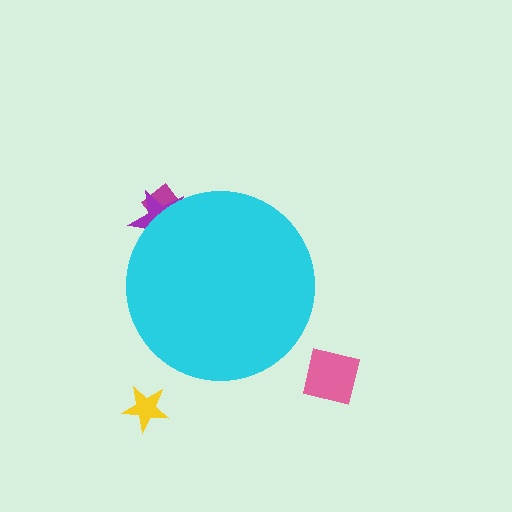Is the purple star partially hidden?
Yes, the purple star is partially hidden behind the cyan circle.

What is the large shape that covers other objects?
A cyan circle.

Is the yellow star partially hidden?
No, the yellow star is fully visible.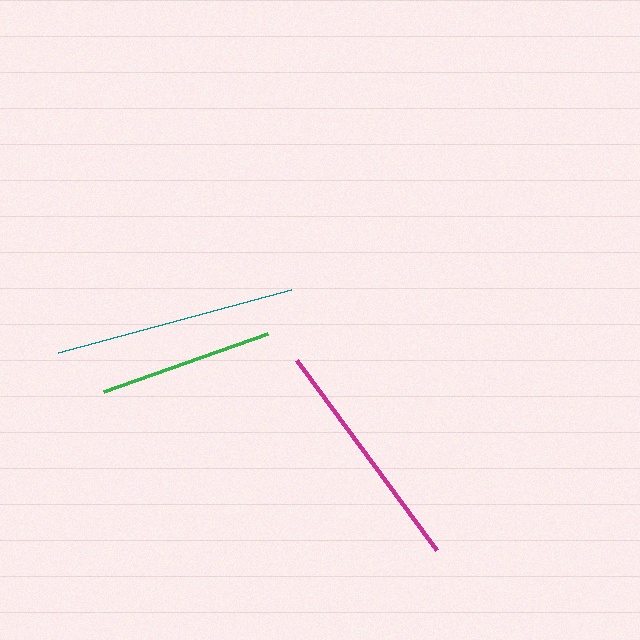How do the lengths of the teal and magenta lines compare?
The teal and magenta lines are approximately the same length.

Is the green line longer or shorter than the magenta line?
The magenta line is longer than the green line.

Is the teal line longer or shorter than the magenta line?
The teal line is longer than the magenta line.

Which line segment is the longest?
The teal line is the longest at approximately 242 pixels.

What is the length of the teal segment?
The teal segment is approximately 242 pixels long.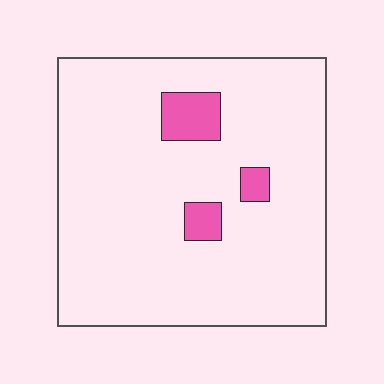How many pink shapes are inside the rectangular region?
3.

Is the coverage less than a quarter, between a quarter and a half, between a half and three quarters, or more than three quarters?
Less than a quarter.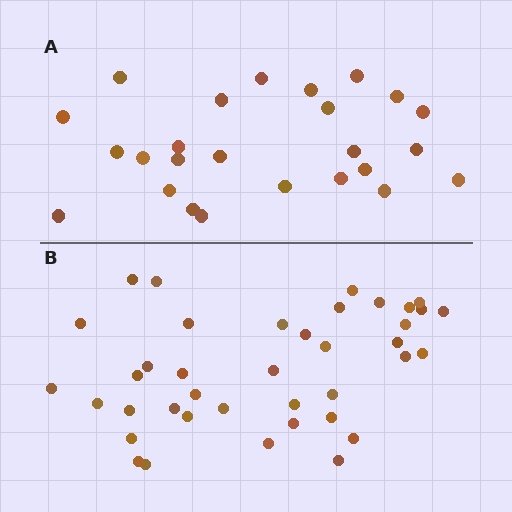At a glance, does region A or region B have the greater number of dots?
Region B (the bottom region) has more dots.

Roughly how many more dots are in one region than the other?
Region B has approximately 15 more dots than region A.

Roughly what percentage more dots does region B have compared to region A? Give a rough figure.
About 55% more.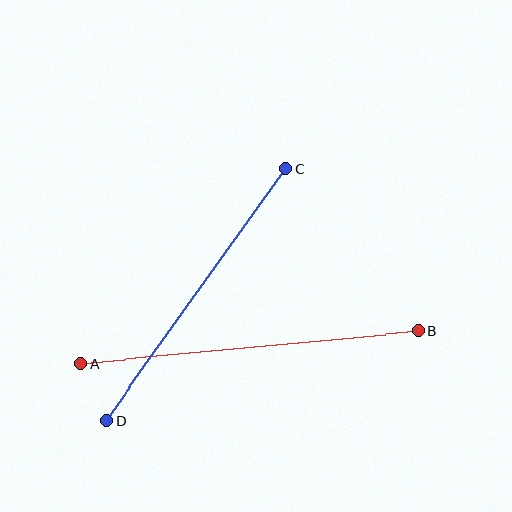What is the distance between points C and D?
The distance is approximately 309 pixels.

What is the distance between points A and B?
The distance is approximately 339 pixels.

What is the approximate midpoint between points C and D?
The midpoint is at approximately (196, 295) pixels.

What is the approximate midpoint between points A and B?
The midpoint is at approximately (250, 347) pixels.